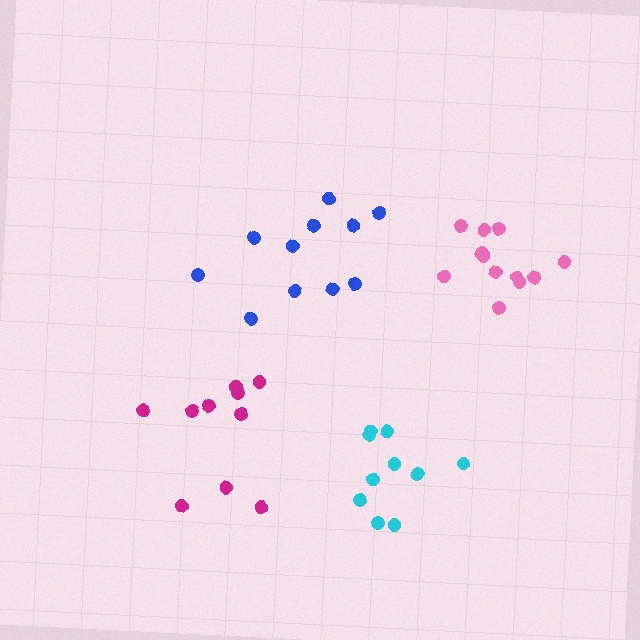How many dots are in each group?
Group 1: 10 dots, Group 2: 12 dots, Group 3: 10 dots, Group 4: 11 dots (43 total).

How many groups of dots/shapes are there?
There are 4 groups.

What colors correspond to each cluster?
The clusters are colored: magenta, pink, cyan, blue.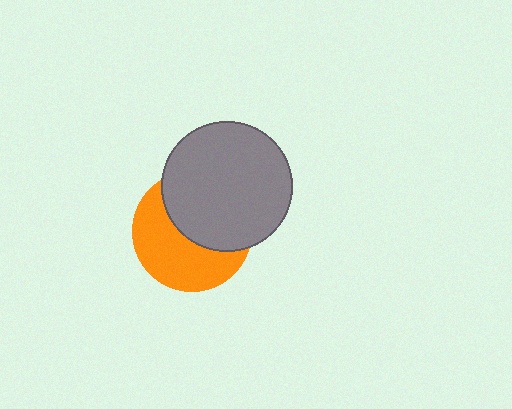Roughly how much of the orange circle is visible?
About half of it is visible (roughly 52%).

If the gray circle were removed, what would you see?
You would see the complete orange circle.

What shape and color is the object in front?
The object in front is a gray circle.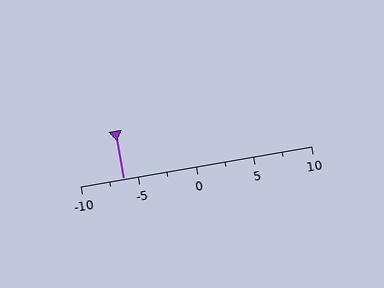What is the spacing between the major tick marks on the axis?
The major ticks are spaced 5 apart.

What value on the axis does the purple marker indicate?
The marker indicates approximately -6.2.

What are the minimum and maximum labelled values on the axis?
The axis runs from -10 to 10.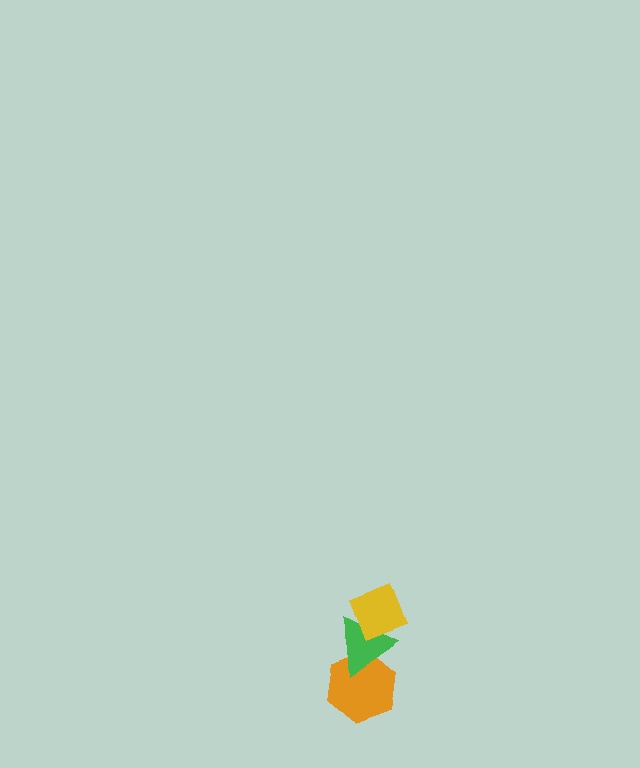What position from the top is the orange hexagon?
The orange hexagon is 3rd from the top.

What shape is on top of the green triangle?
The yellow diamond is on top of the green triangle.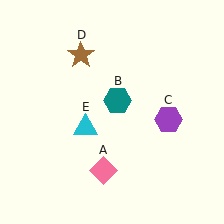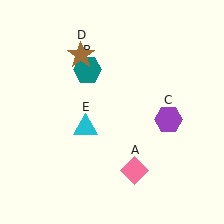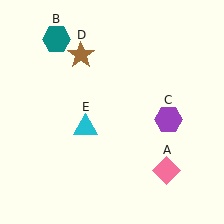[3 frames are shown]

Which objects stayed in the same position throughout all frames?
Purple hexagon (object C) and brown star (object D) and cyan triangle (object E) remained stationary.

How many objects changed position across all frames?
2 objects changed position: pink diamond (object A), teal hexagon (object B).